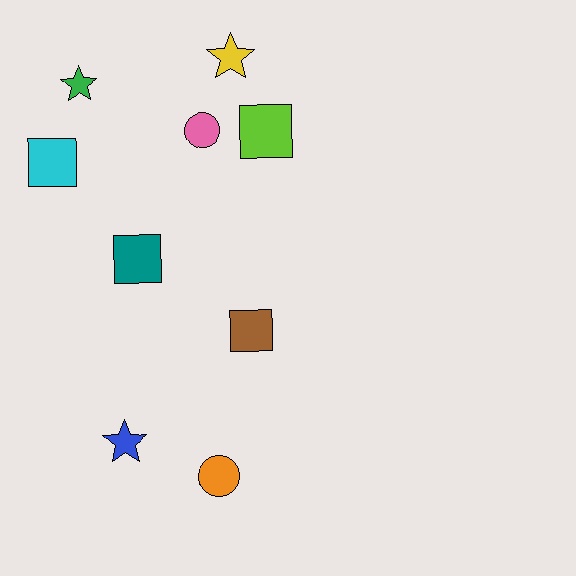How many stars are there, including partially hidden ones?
There are 3 stars.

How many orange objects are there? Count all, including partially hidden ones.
There is 1 orange object.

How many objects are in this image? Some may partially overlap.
There are 9 objects.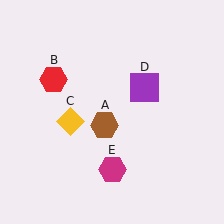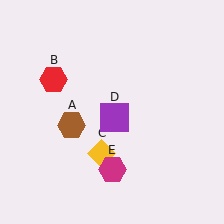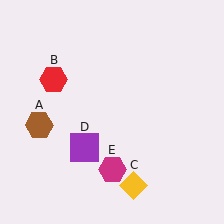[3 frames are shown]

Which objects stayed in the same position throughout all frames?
Red hexagon (object B) and magenta hexagon (object E) remained stationary.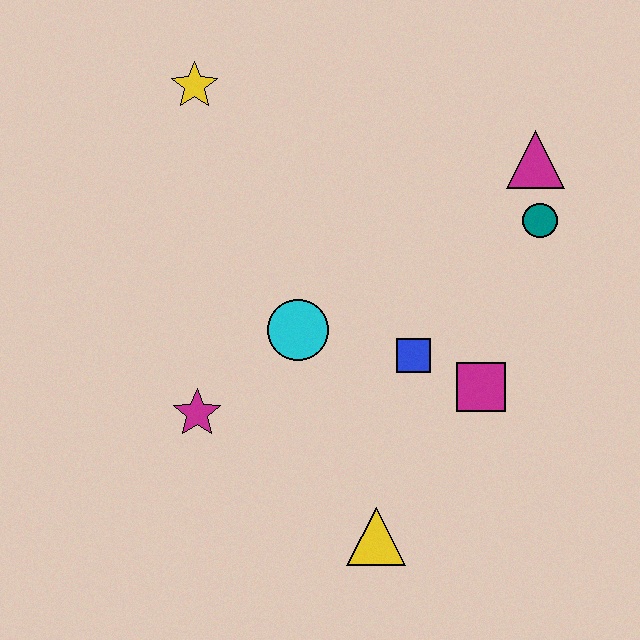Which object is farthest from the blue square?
The yellow star is farthest from the blue square.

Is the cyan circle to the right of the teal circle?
No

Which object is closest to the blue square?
The magenta square is closest to the blue square.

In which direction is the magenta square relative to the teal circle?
The magenta square is below the teal circle.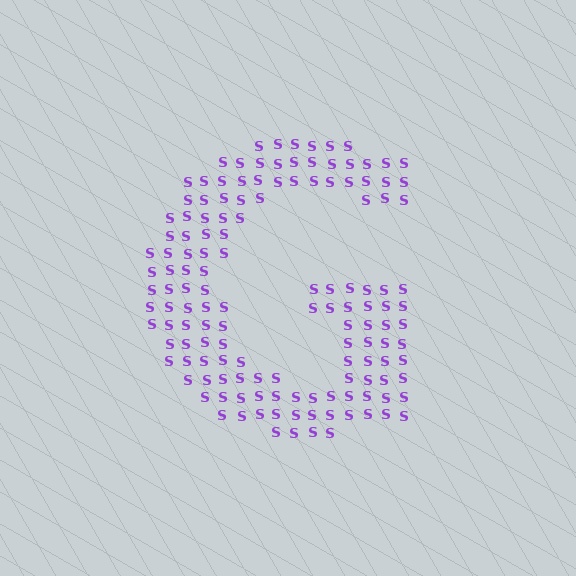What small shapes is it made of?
It is made of small letter S's.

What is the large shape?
The large shape is the letter G.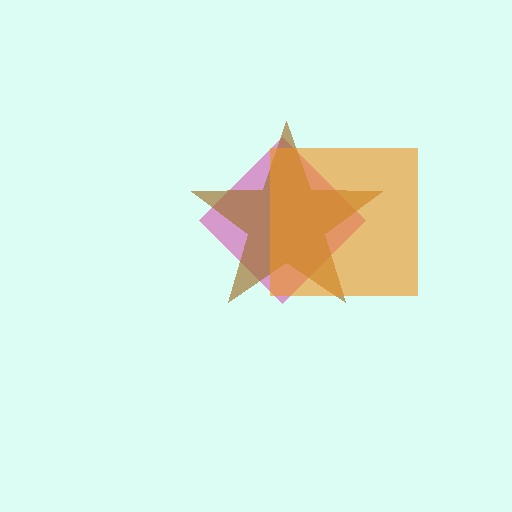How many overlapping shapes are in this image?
There are 3 overlapping shapes in the image.